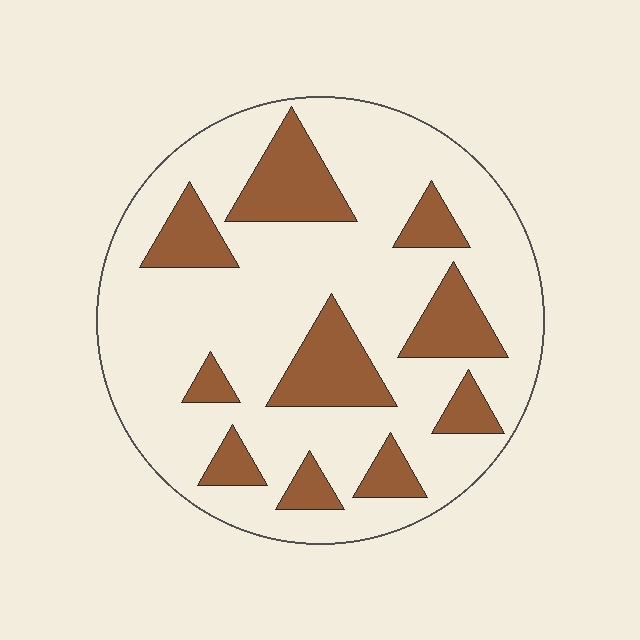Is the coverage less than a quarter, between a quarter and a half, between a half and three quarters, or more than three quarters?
Less than a quarter.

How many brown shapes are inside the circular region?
10.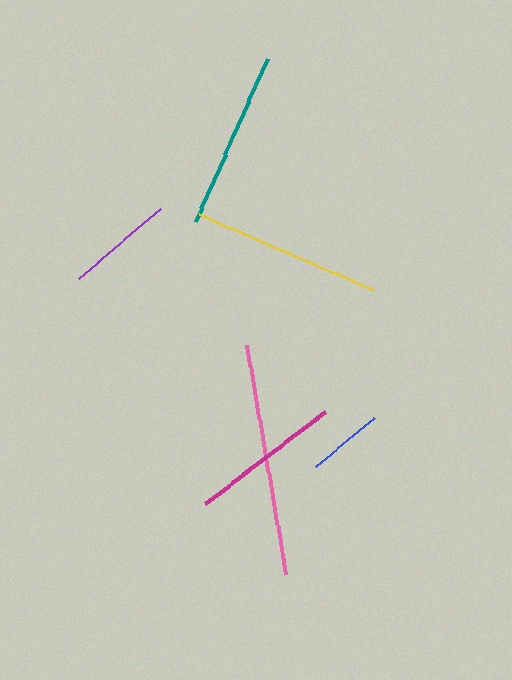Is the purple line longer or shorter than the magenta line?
The magenta line is longer than the purple line.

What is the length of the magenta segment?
The magenta segment is approximately 152 pixels long.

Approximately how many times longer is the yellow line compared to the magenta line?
The yellow line is approximately 1.3 times the length of the magenta line.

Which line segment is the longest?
The pink line is the longest at approximately 233 pixels.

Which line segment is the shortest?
The blue line is the shortest at approximately 76 pixels.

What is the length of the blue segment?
The blue segment is approximately 76 pixels long.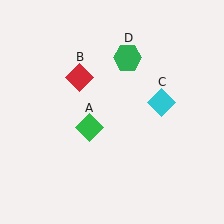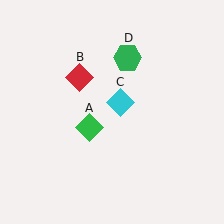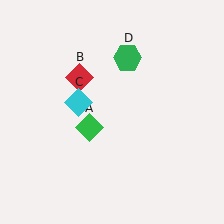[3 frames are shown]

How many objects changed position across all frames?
1 object changed position: cyan diamond (object C).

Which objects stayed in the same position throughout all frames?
Green diamond (object A) and red diamond (object B) and green hexagon (object D) remained stationary.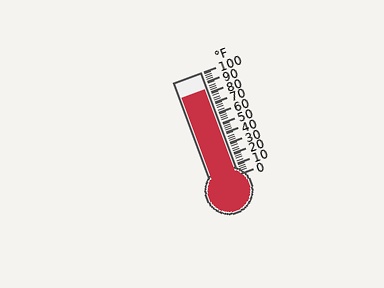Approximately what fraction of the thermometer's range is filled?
The thermometer is filled to approximately 85% of its range.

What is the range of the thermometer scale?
The thermometer scale ranges from 0°F to 100°F.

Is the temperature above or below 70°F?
The temperature is above 70°F.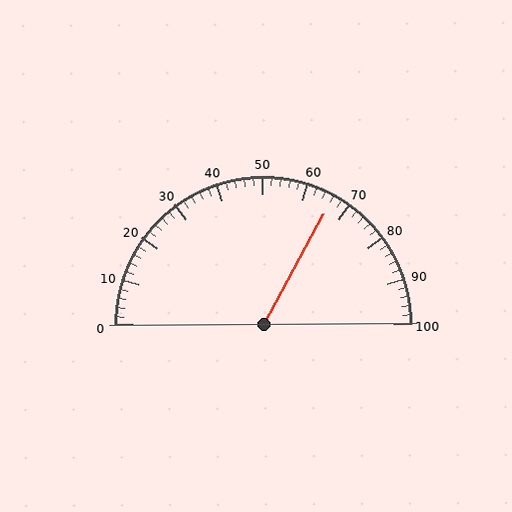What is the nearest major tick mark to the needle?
The nearest major tick mark is 70.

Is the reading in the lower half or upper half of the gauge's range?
The reading is in the upper half of the range (0 to 100).